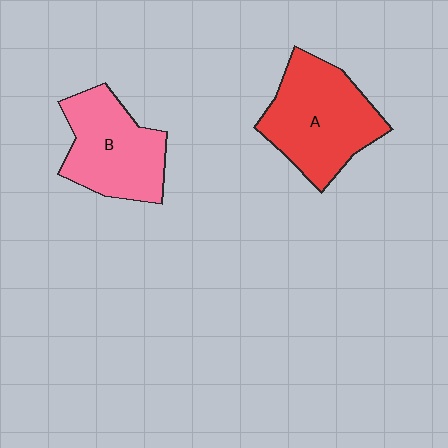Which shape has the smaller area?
Shape B (pink).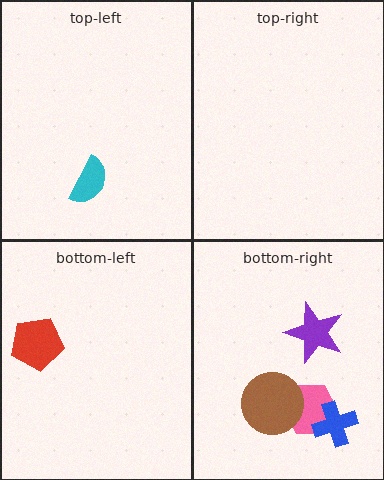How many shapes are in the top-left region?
1.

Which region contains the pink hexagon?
The bottom-right region.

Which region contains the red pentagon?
The bottom-left region.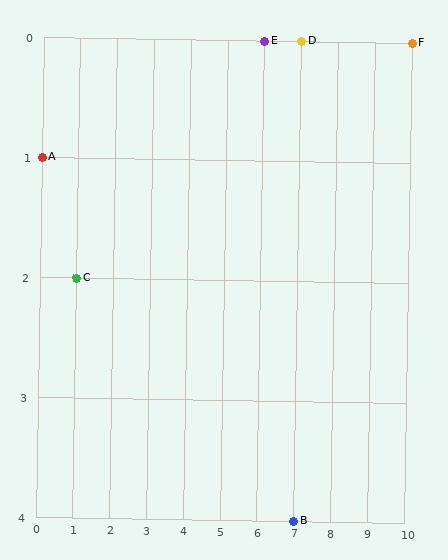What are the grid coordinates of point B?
Point B is at grid coordinates (7, 4).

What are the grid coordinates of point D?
Point D is at grid coordinates (7, 0).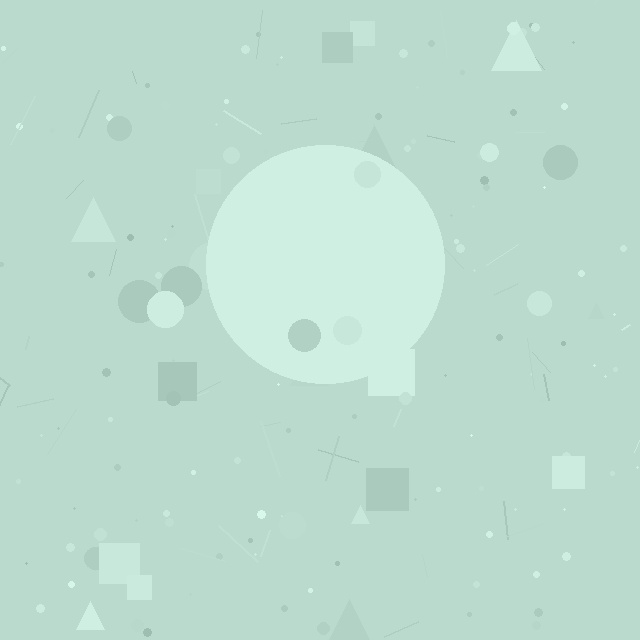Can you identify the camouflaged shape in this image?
The camouflaged shape is a circle.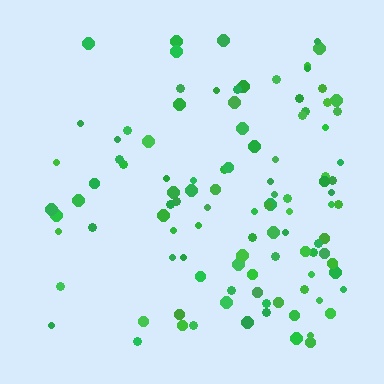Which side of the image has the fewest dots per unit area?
The left.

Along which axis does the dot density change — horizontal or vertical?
Horizontal.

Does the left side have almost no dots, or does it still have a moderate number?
Still a moderate number, just noticeably fewer than the right.